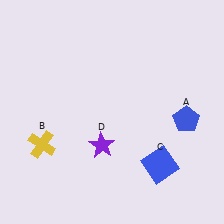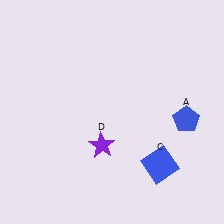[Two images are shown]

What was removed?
The yellow cross (B) was removed in Image 2.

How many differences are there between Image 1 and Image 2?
There is 1 difference between the two images.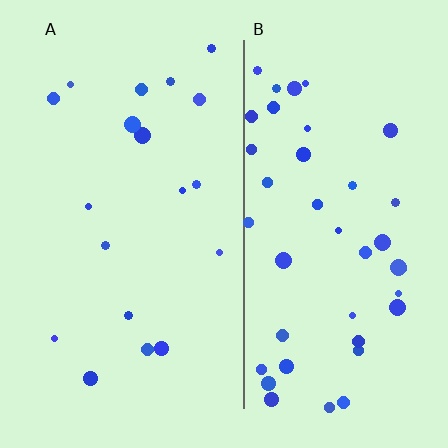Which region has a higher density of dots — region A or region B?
B (the right).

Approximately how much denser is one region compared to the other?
Approximately 2.3× — region B over region A.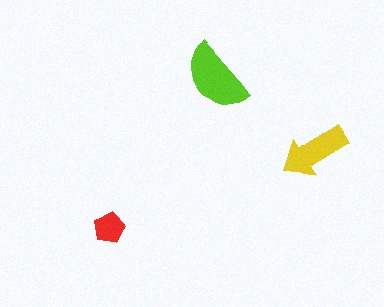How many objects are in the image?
There are 3 objects in the image.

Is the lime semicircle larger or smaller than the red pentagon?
Larger.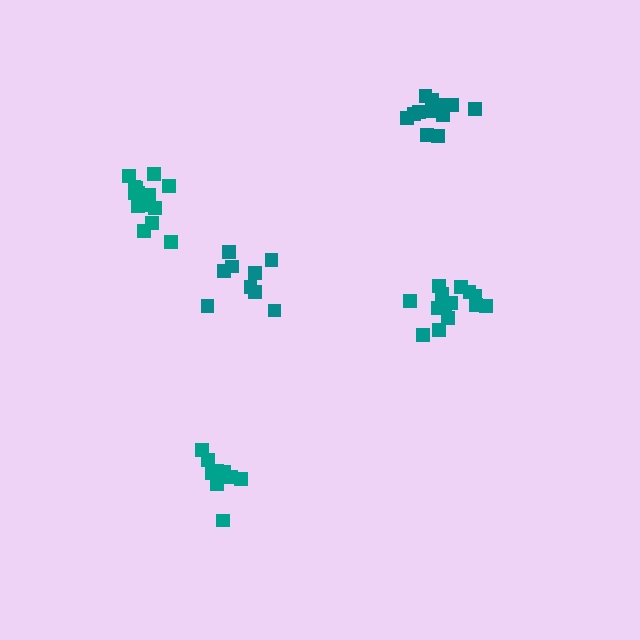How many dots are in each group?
Group 1: 14 dots, Group 2: 15 dots, Group 3: 13 dots, Group 4: 9 dots, Group 5: 9 dots (60 total).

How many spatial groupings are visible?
There are 5 spatial groupings.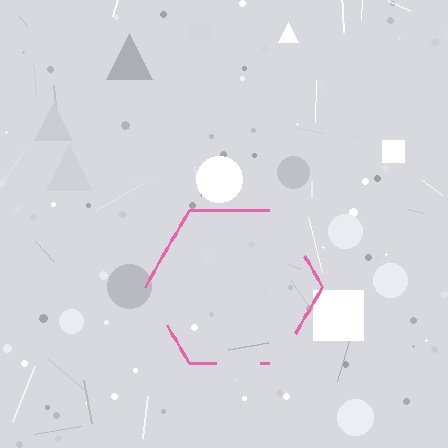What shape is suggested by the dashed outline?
The dashed outline suggests a hexagon.